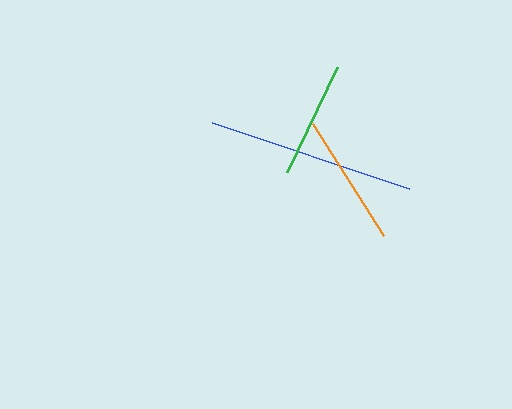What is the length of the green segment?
The green segment is approximately 117 pixels long.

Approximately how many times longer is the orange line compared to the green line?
The orange line is approximately 1.1 times the length of the green line.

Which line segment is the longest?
The blue line is the longest at approximately 208 pixels.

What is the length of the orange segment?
The orange segment is approximately 132 pixels long.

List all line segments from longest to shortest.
From longest to shortest: blue, orange, green.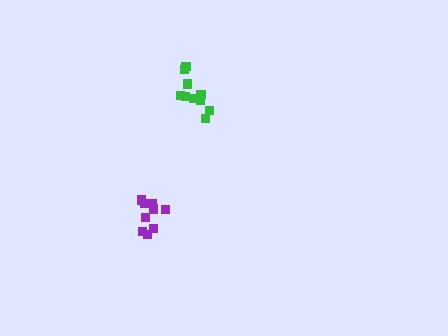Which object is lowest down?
The purple cluster is bottommost.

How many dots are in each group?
Group 1: 9 dots, Group 2: 11 dots (20 total).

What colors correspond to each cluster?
The clusters are colored: purple, green.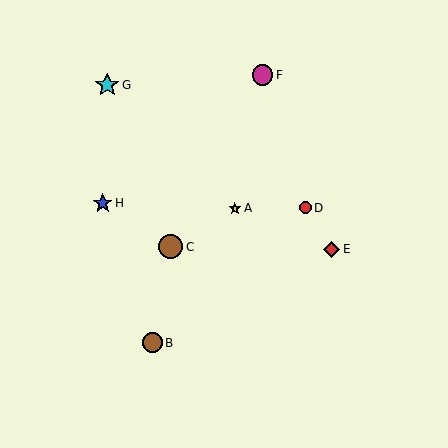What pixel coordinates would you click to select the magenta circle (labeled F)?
Click at (263, 75) to select the magenta circle F.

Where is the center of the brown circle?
The center of the brown circle is at (152, 343).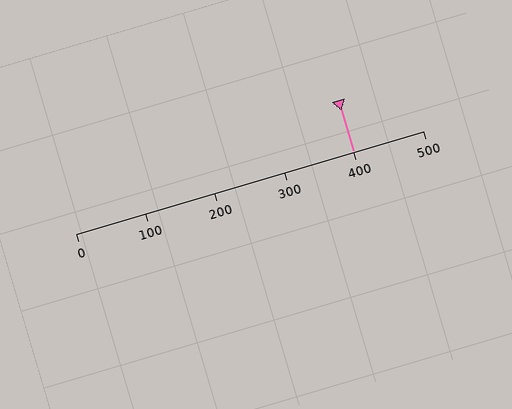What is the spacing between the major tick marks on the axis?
The major ticks are spaced 100 apart.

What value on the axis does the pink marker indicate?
The marker indicates approximately 400.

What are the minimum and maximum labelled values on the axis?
The axis runs from 0 to 500.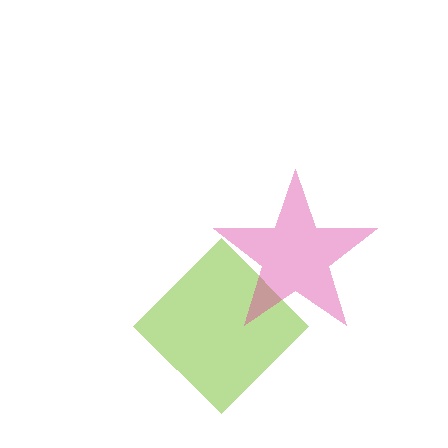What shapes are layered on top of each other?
The layered shapes are: a lime diamond, a magenta star.